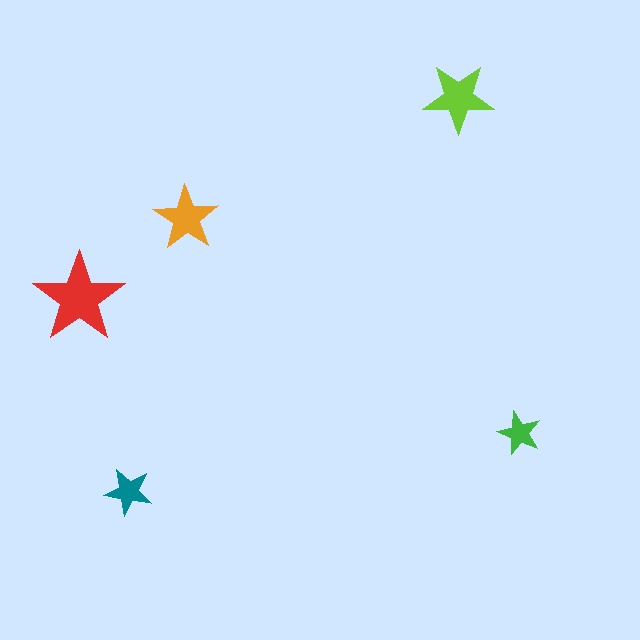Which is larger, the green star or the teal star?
The teal one.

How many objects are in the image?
There are 5 objects in the image.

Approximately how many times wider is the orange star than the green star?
About 1.5 times wider.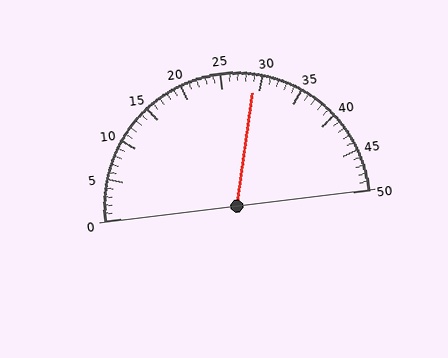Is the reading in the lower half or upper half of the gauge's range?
The reading is in the upper half of the range (0 to 50).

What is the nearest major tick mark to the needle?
The nearest major tick mark is 30.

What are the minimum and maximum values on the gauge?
The gauge ranges from 0 to 50.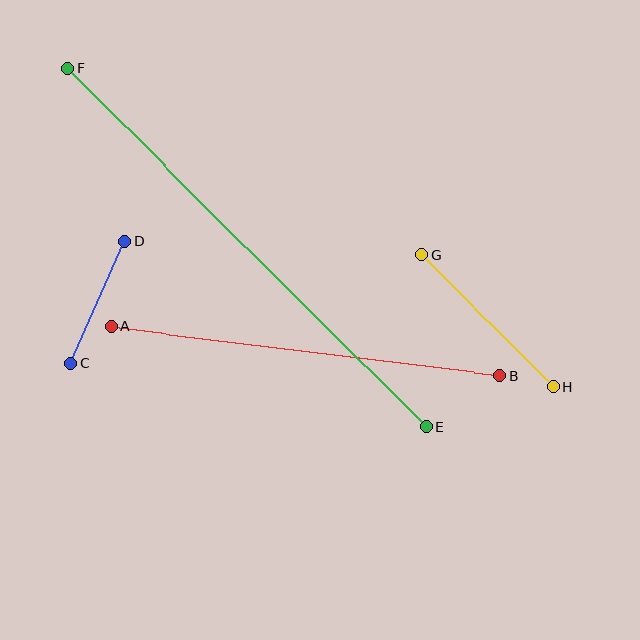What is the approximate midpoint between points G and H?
The midpoint is at approximately (488, 321) pixels.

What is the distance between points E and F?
The distance is approximately 507 pixels.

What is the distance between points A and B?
The distance is approximately 391 pixels.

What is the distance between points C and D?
The distance is approximately 133 pixels.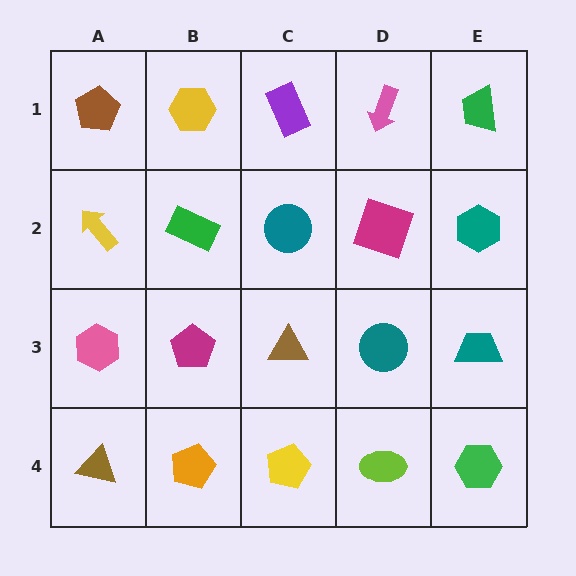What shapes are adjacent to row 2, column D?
A pink arrow (row 1, column D), a teal circle (row 3, column D), a teal circle (row 2, column C), a teal hexagon (row 2, column E).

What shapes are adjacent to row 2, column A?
A brown pentagon (row 1, column A), a pink hexagon (row 3, column A), a green rectangle (row 2, column B).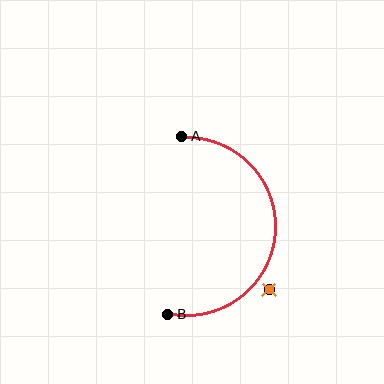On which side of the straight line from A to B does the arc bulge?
The arc bulges to the right of the straight line connecting A and B.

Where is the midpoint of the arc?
The arc midpoint is the point on the curve farthest from the straight line joining A and B. It sits to the right of that line.